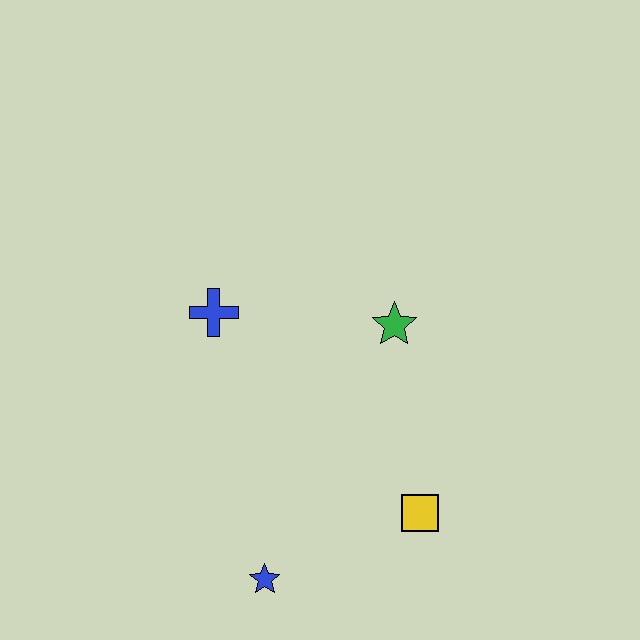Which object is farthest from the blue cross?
The yellow square is farthest from the blue cross.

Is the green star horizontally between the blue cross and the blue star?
No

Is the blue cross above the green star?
Yes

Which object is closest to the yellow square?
The blue star is closest to the yellow square.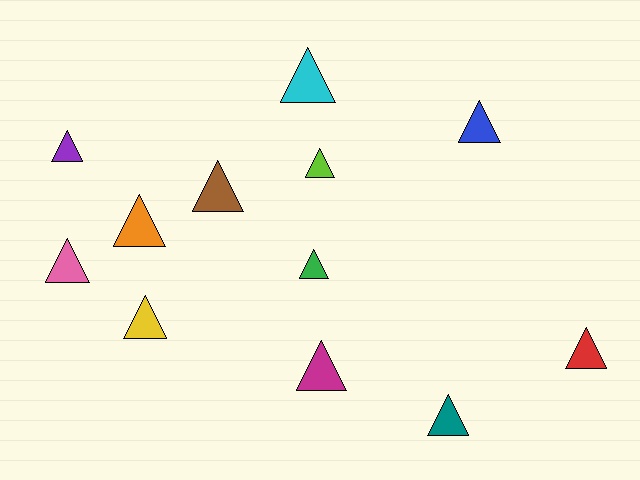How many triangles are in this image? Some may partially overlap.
There are 12 triangles.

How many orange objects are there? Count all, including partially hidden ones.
There is 1 orange object.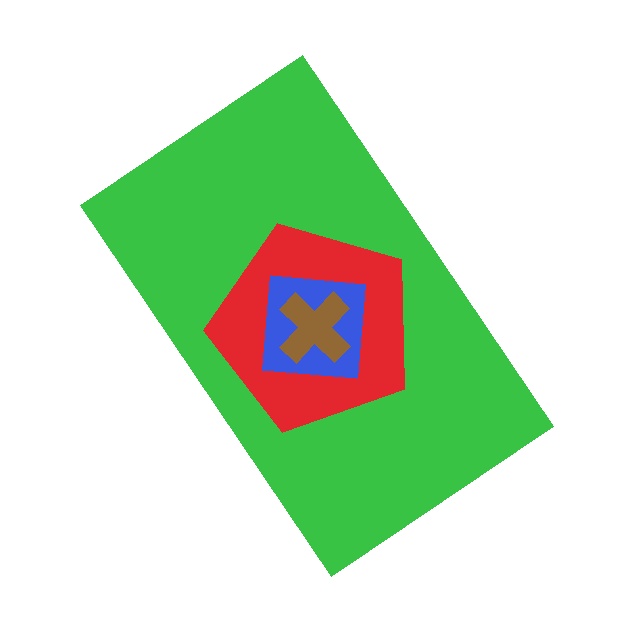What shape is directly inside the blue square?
The brown cross.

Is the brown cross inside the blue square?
Yes.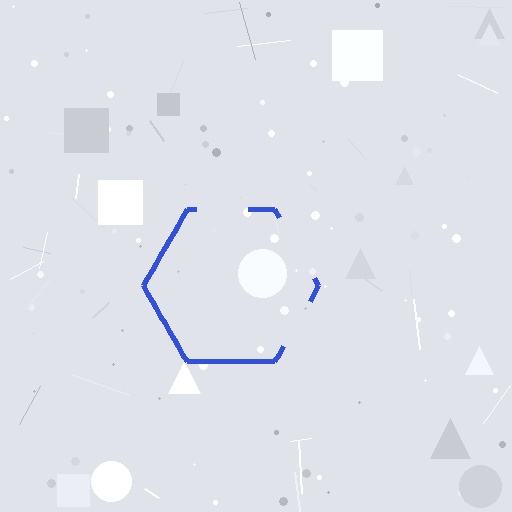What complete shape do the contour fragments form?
The contour fragments form a hexagon.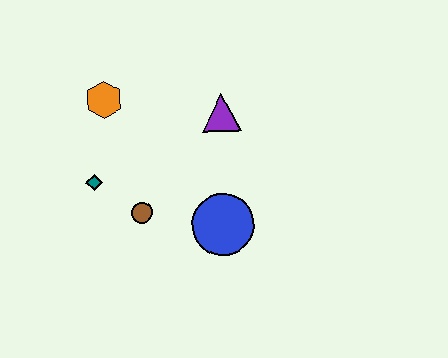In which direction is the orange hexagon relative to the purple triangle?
The orange hexagon is to the left of the purple triangle.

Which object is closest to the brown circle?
The teal diamond is closest to the brown circle.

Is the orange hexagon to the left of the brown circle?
Yes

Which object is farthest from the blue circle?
The orange hexagon is farthest from the blue circle.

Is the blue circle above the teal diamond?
No